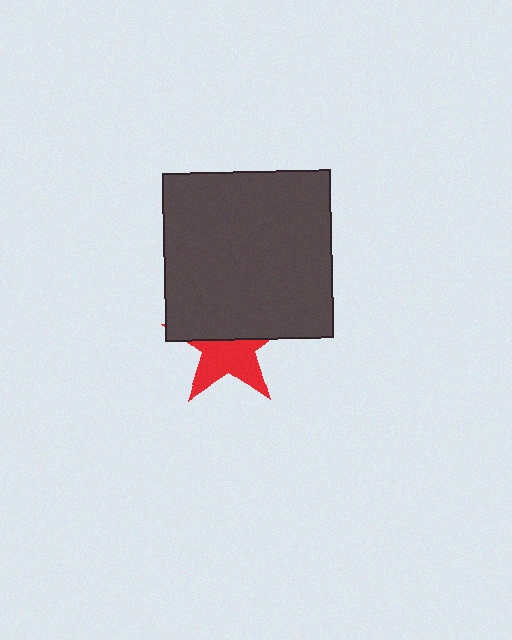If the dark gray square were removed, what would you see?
You would see the complete red star.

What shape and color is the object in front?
The object in front is a dark gray square.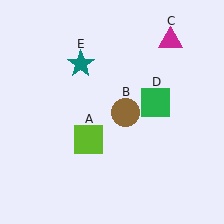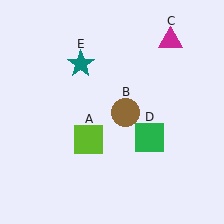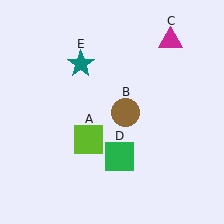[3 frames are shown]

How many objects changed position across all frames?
1 object changed position: green square (object D).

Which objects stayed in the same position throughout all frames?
Lime square (object A) and brown circle (object B) and magenta triangle (object C) and teal star (object E) remained stationary.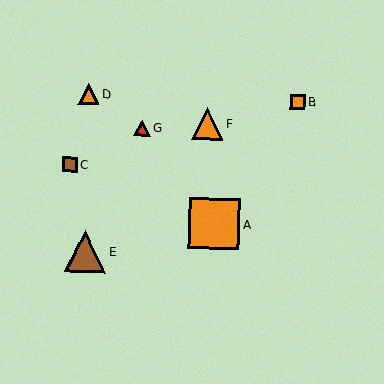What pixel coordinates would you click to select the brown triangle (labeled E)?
Click at (85, 251) to select the brown triangle E.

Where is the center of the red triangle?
The center of the red triangle is at (142, 128).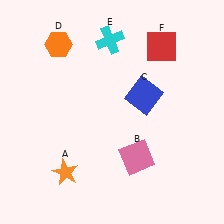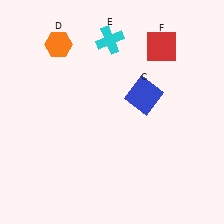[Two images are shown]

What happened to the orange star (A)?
The orange star (A) was removed in Image 2. It was in the bottom-left area of Image 1.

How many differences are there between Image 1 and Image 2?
There are 2 differences between the two images.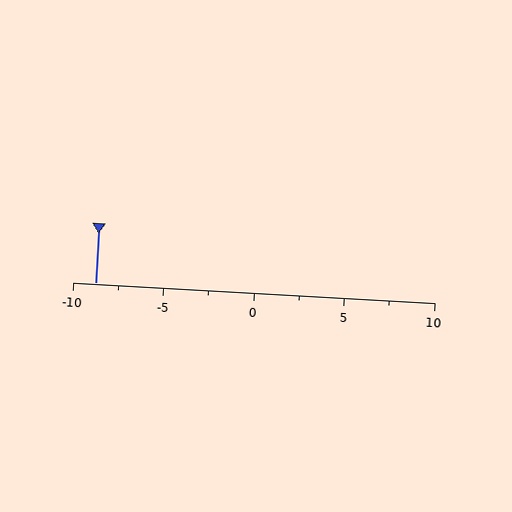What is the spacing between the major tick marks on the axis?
The major ticks are spaced 5 apart.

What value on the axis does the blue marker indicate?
The marker indicates approximately -8.8.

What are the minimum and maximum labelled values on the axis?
The axis runs from -10 to 10.